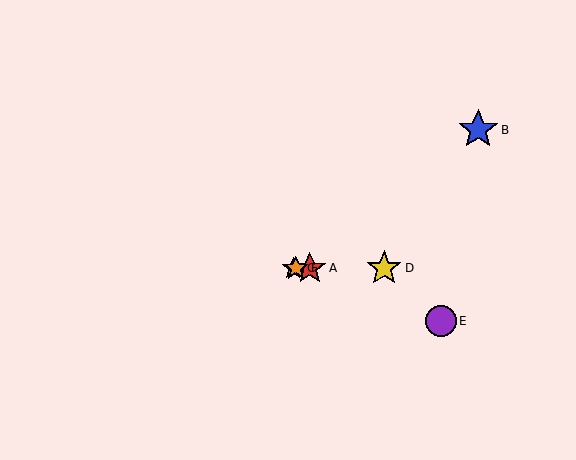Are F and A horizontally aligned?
Yes, both are at y≈268.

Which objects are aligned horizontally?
Objects A, C, D, F are aligned horizontally.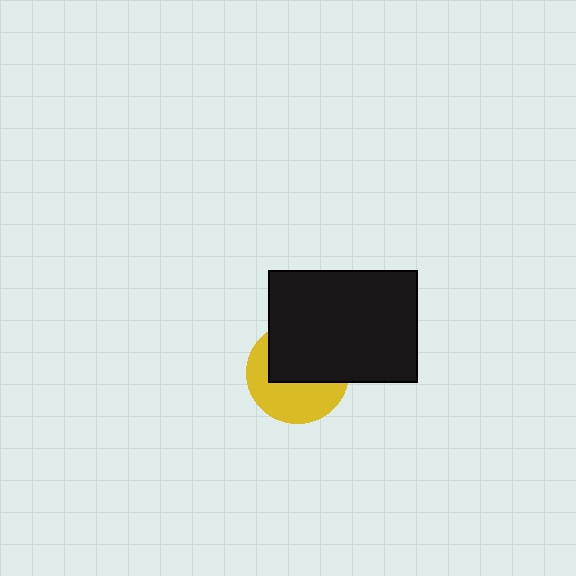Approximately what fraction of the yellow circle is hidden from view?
Roughly 53% of the yellow circle is hidden behind the black rectangle.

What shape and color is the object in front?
The object in front is a black rectangle.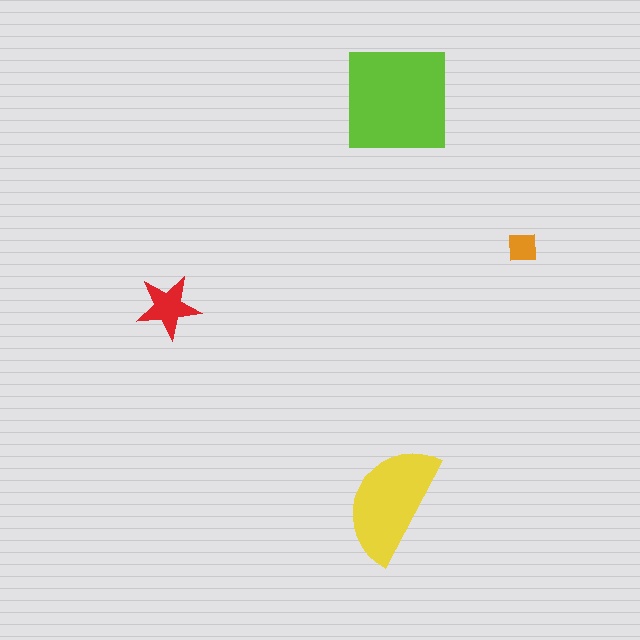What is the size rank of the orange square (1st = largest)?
4th.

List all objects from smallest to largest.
The orange square, the red star, the yellow semicircle, the lime square.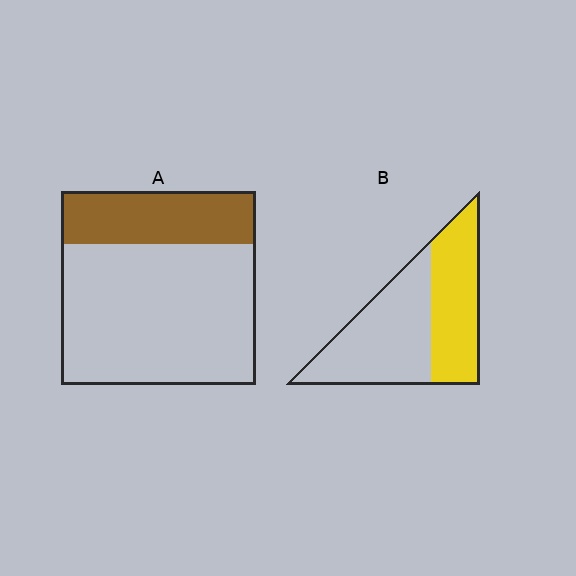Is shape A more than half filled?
No.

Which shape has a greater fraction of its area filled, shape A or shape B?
Shape B.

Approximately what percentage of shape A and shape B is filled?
A is approximately 25% and B is approximately 45%.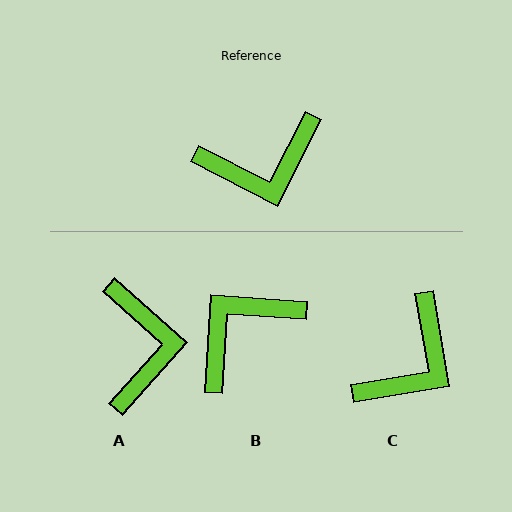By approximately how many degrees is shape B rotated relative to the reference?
Approximately 156 degrees clockwise.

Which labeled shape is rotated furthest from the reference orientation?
B, about 156 degrees away.